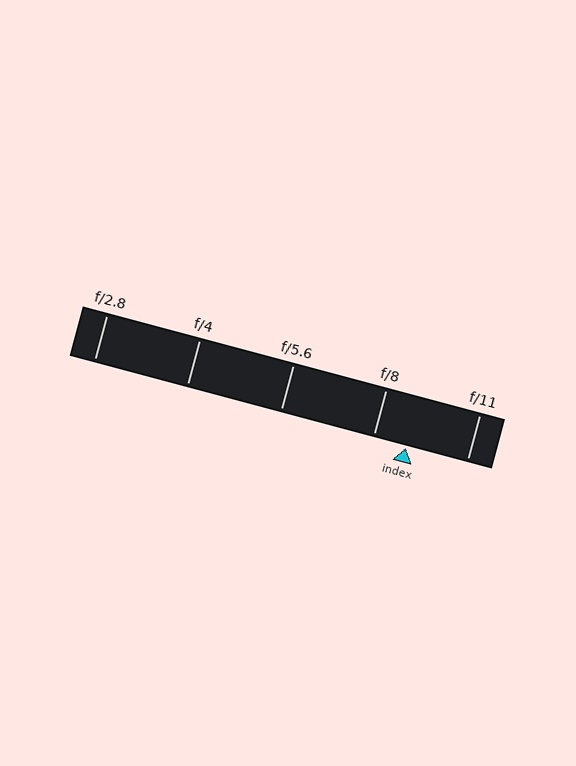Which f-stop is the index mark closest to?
The index mark is closest to f/8.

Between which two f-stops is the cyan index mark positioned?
The index mark is between f/8 and f/11.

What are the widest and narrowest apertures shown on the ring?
The widest aperture shown is f/2.8 and the narrowest is f/11.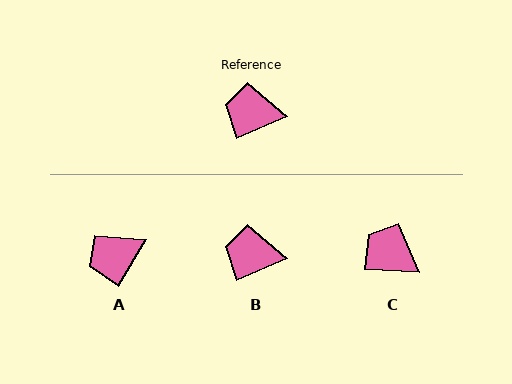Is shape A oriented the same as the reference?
No, it is off by about 37 degrees.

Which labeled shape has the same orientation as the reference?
B.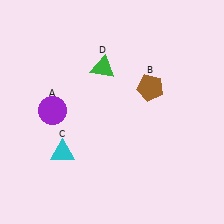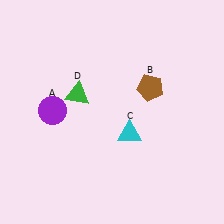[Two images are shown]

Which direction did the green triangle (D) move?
The green triangle (D) moved down.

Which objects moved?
The objects that moved are: the cyan triangle (C), the green triangle (D).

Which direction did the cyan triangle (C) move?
The cyan triangle (C) moved right.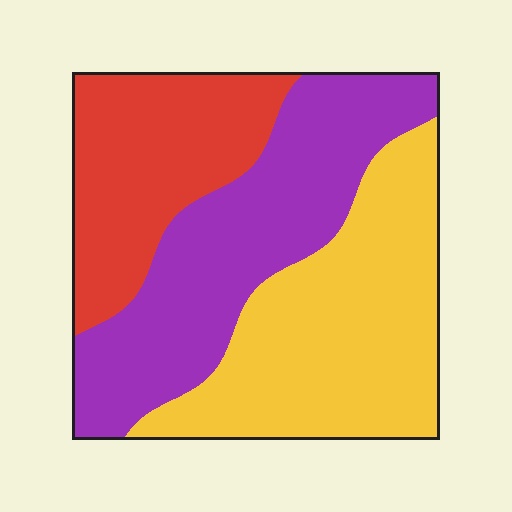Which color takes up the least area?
Red, at roughly 25%.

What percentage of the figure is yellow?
Yellow takes up about three eighths (3/8) of the figure.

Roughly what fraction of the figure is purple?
Purple takes up about three eighths (3/8) of the figure.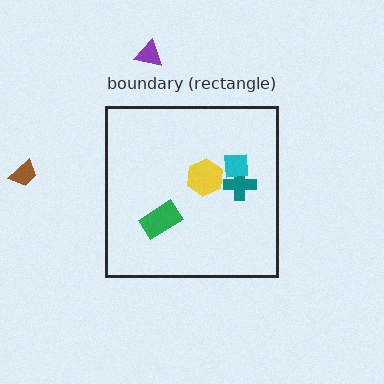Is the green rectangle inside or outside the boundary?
Inside.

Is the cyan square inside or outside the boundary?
Inside.